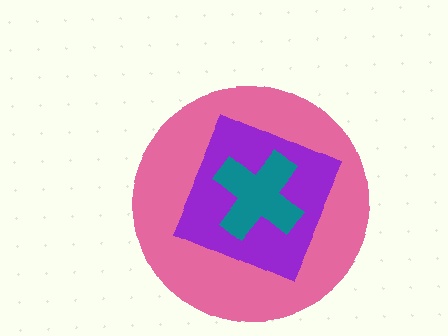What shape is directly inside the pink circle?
The purple diamond.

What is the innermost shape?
The teal cross.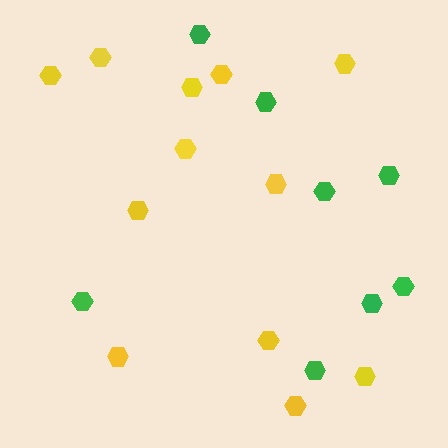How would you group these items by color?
There are 2 groups: one group of green hexagons (8) and one group of yellow hexagons (12).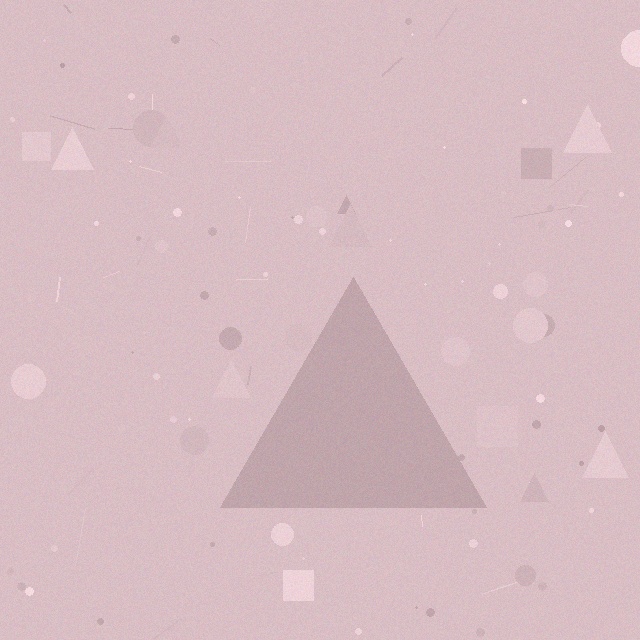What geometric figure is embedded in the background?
A triangle is embedded in the background.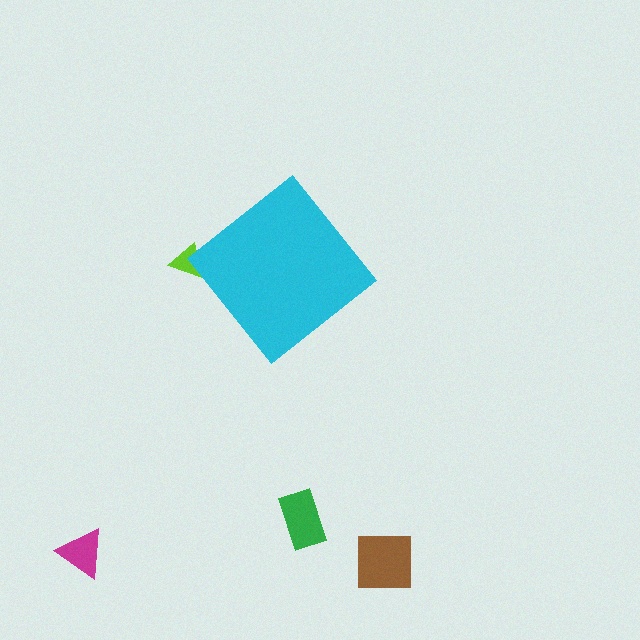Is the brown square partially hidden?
No, the brown square is fully visible.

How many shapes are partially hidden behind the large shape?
1 shape is partially hidden.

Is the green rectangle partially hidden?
No, the green rectangle is fully visible.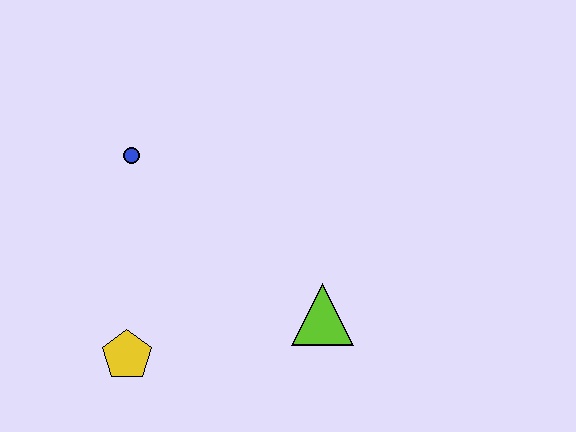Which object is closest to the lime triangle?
The yellow pentagon is closest to the lime triangle.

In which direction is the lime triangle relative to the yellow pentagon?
The lime triangle is to the right of the yellow pentagon.